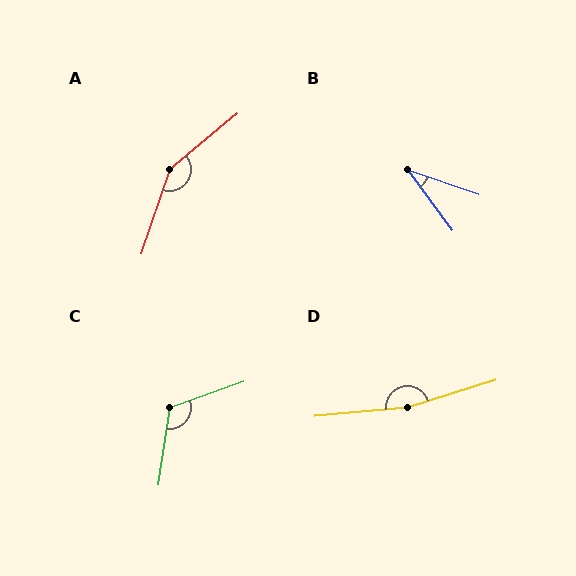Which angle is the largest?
D, at approximately 168 degrees.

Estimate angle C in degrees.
Approximately 118 degrees.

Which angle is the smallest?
B, at approximately 35 degrees.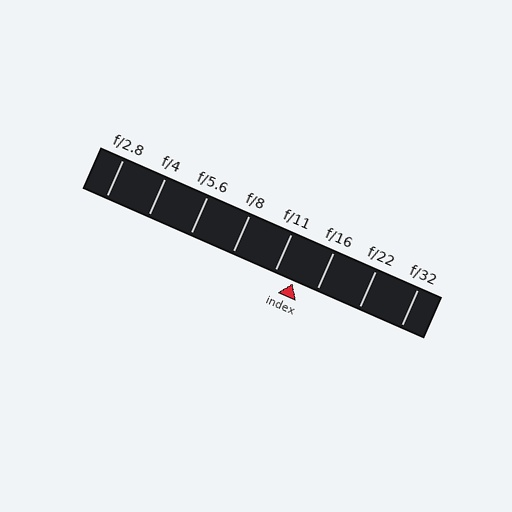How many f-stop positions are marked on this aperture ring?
There are 8 f-stop positions marked.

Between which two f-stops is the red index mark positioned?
The index mark is between f/11 and f/16.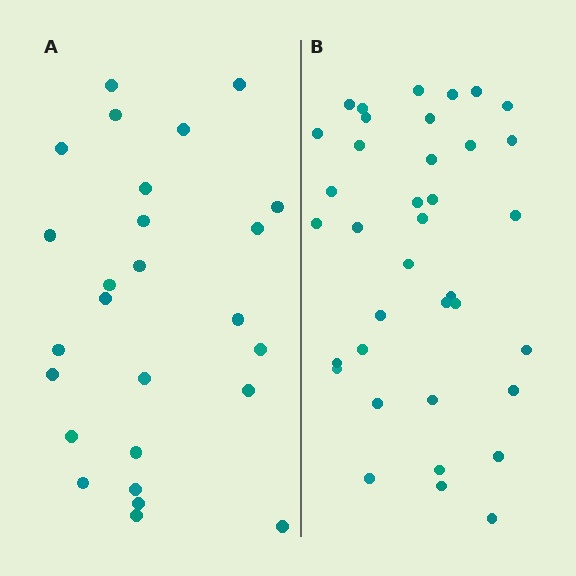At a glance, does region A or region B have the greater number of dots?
Region B (the right region) has more dots.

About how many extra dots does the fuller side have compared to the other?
Region B has roughly 12 or so more dots than region A.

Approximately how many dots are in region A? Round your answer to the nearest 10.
About 30 dots. (The exact count is 26, which rounds to 30.)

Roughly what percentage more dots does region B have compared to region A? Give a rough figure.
About 40% more.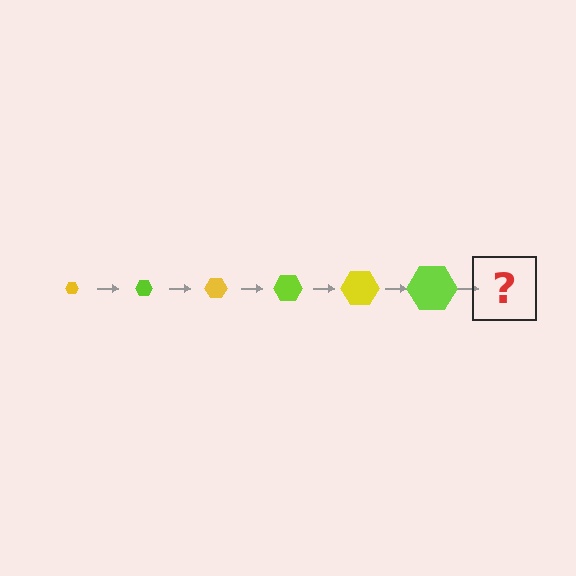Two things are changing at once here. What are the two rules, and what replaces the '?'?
The two rules are that the hexagon grows larger each step and the color cycles through yellow and lime. The '?' should be a yellow hexagon, larger than the previous one.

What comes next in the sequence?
The next element should be a yellow hexagon, larger than the previous one.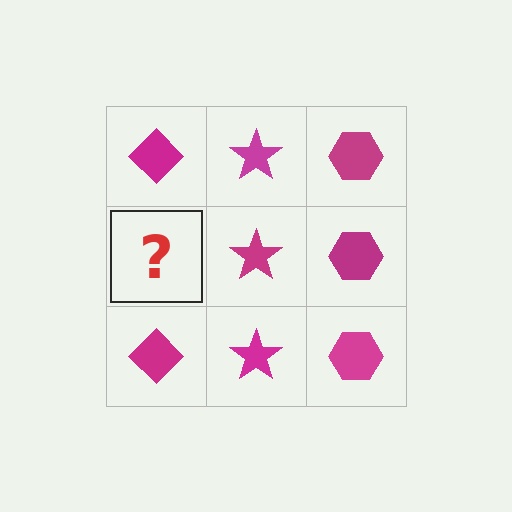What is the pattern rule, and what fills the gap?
The rule is that each column has a consistent shape. The gap should be filled with a magenta diamond.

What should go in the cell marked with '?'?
The missing cell should contain a magenta diamond.